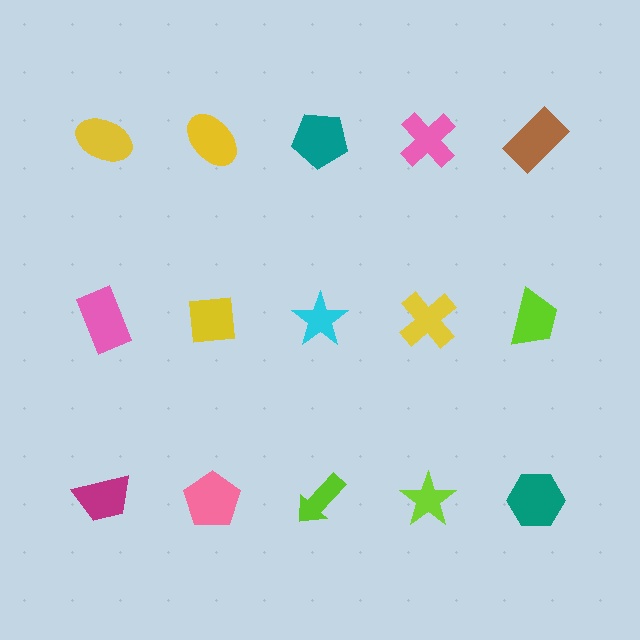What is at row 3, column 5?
A teal hexagon.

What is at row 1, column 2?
A yellow ellipse.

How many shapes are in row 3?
5 shapes.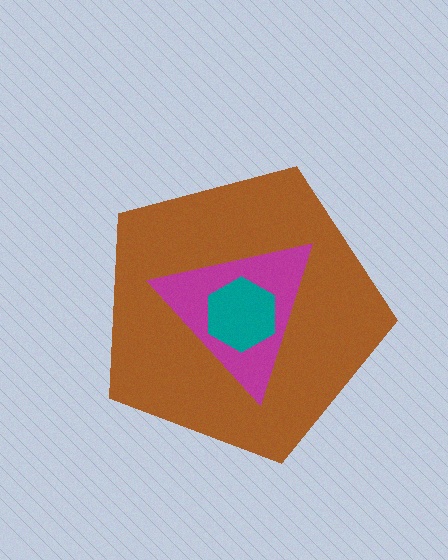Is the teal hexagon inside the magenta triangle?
Yes.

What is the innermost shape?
The teal hexagon.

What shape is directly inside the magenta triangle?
The teal hexagon.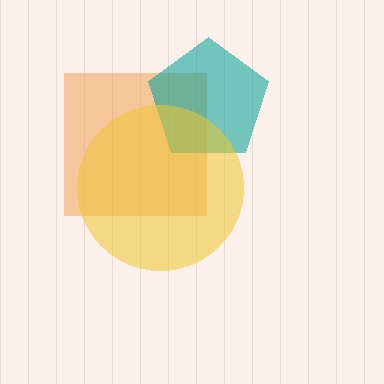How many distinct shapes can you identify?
There are 3 distinct shapes: an orange square, a teal pentagon, a yellow circle.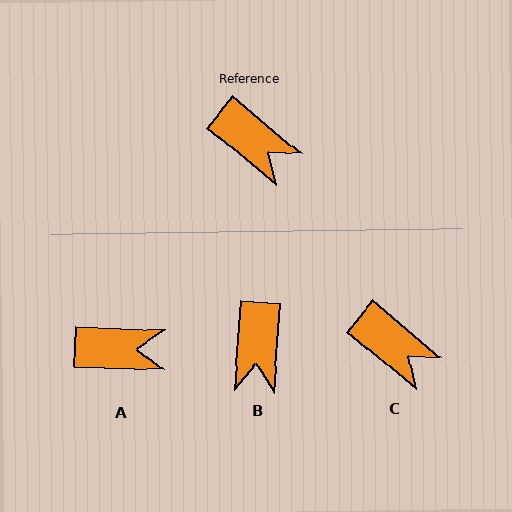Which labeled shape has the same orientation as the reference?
C.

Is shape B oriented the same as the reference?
No, it is off by about 54 degrees.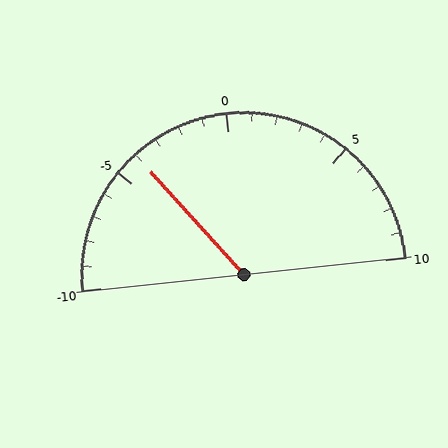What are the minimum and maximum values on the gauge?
The gauge ranges from -10 to 10.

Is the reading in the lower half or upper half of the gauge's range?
The reading is in the lower half of the range (-10 to 10).